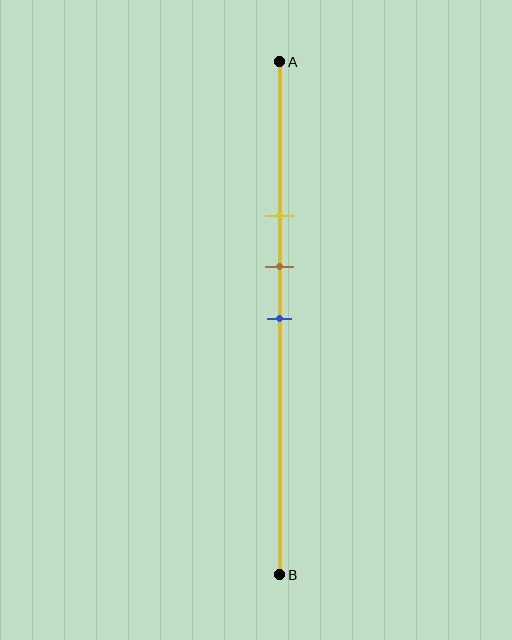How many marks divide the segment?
There are 3 marks dividing the segment.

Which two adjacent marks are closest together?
The brown and blue marks are the closest adjacent pair.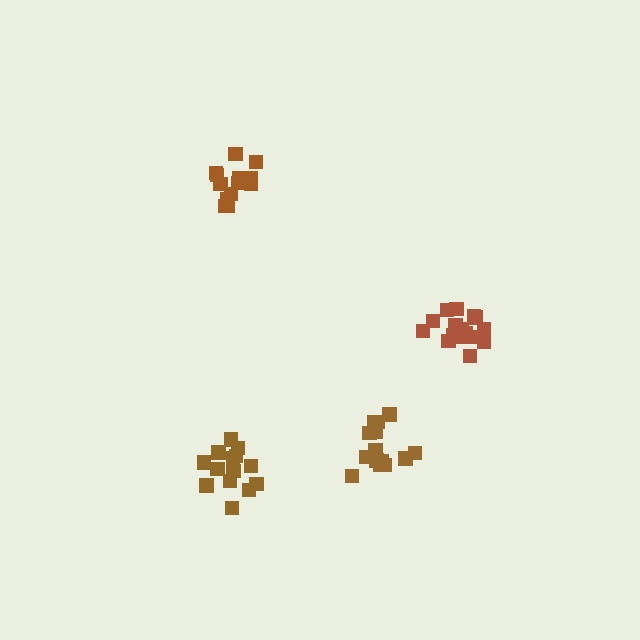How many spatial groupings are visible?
There are 4 spatial groupings.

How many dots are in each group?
Group 1: 16 dots, Group 2: 13 dots, Group 3: 15 dots, Group 4: 14 dots (58 total).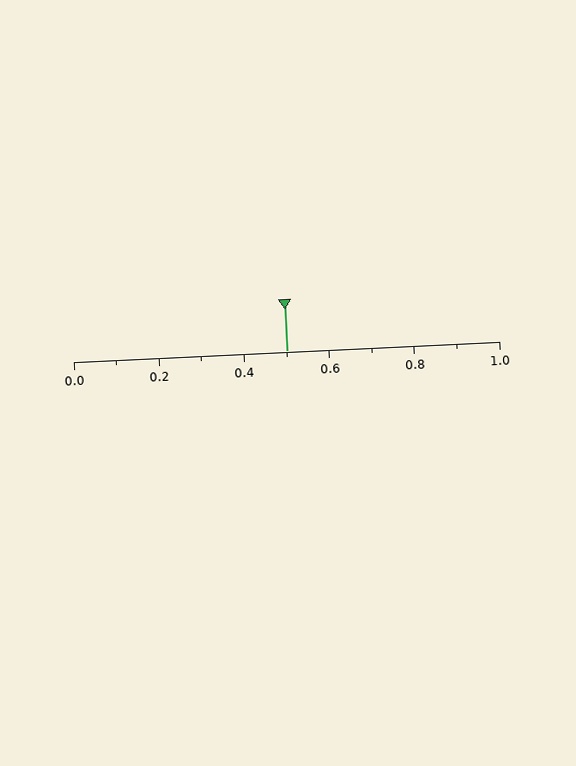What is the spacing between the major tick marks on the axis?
The major ticks are spaced 0.2 apart.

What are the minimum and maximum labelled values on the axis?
The axis runs from 0.0 to 1.0.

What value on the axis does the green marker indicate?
The marker indicates approximately 0.5.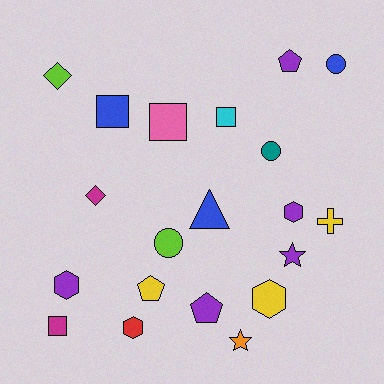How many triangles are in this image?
There is 1 triangle.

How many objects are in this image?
There are 20 objects.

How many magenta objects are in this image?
There are 2 magenta objects.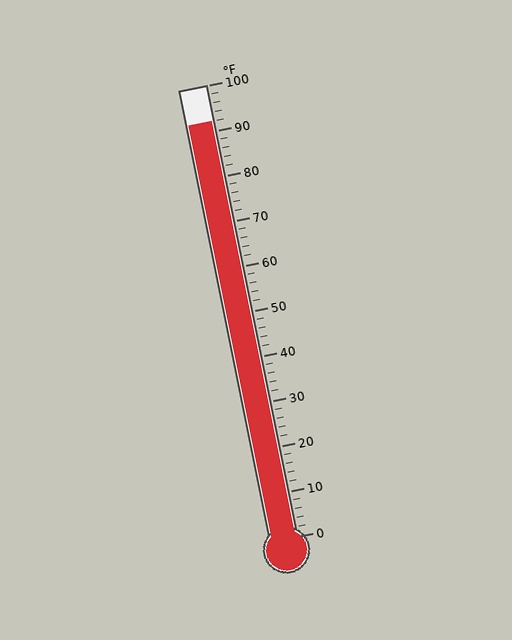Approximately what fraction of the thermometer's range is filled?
The thermometer is filled to approximately 90% of its range.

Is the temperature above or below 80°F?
The temperature is above 80°F.